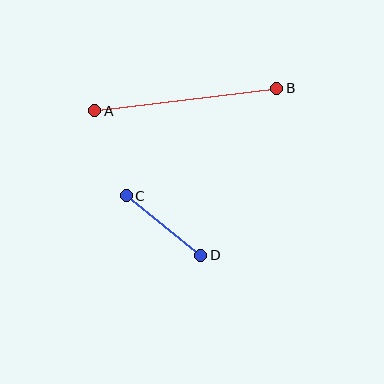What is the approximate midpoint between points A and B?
The midpoint is at approximately (186, 100) pixels.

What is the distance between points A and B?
The distance is approximately 183 pixels.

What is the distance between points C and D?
The distance is approximately 95 pixels.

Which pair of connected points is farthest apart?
Points A and B are farthest apart.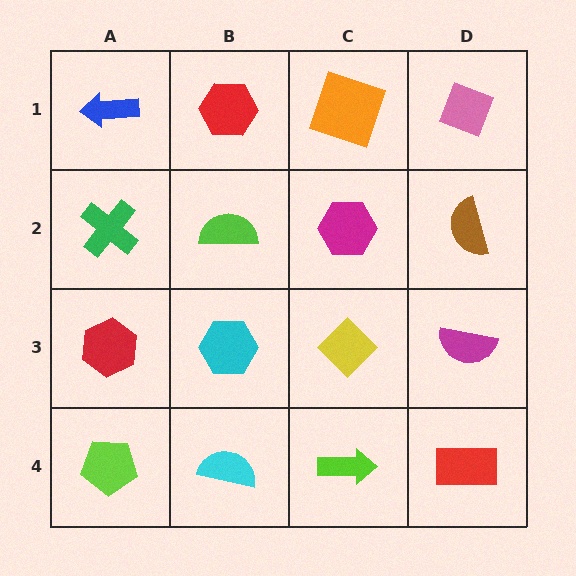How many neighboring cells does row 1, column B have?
3.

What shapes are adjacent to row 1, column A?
A green cross (row 2, column A), a red hexagon (row 1, column B).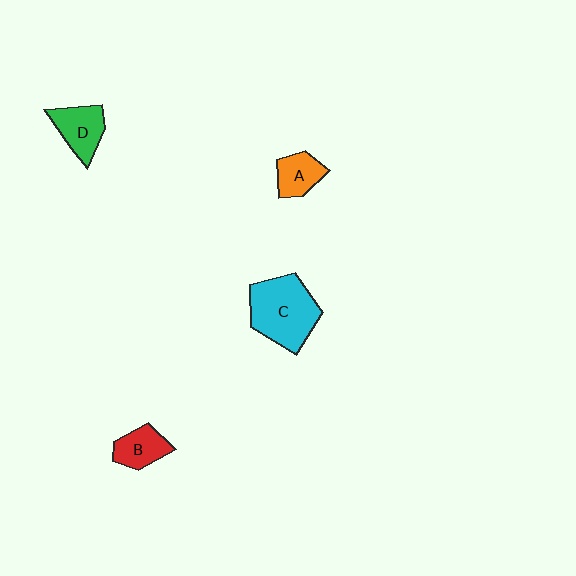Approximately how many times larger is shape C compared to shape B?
Approximately 2.2 times.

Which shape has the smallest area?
Shape A (orange).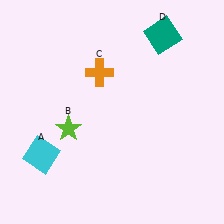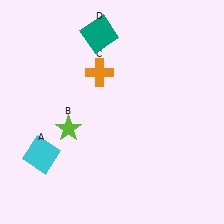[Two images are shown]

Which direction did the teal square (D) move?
The teal square (D) moved left.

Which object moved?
The teal square (D) moved left.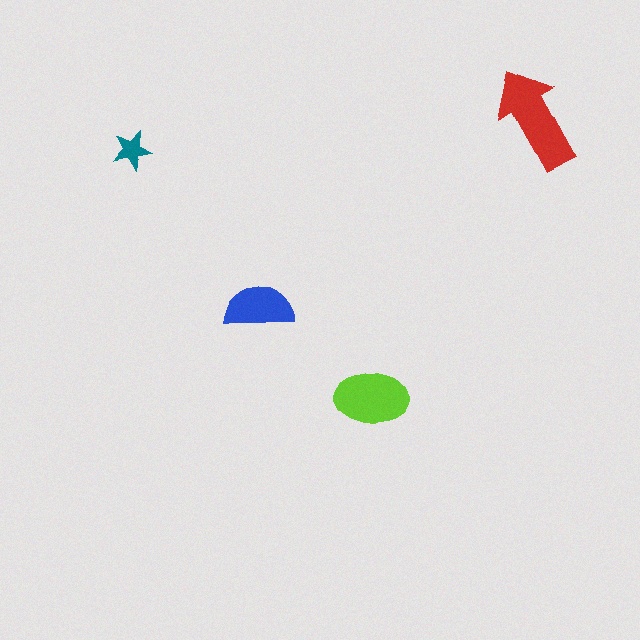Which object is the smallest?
The teal star.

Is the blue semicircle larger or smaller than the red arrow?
Smaller.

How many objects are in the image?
There are 4 objects in the image.